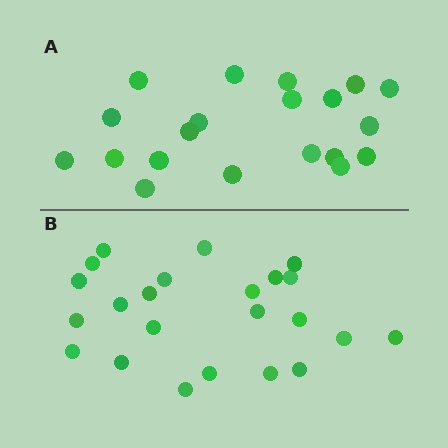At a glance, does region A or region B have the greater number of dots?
Region B (the bottom region) has more dots.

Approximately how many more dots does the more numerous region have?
Region B has just a few more — roughly 2 or 3 more dots than region A.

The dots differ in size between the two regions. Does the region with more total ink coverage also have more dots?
No. Region A has more total ink coverage because its dots are larger, but region B actually contains more individual dots. Total area can be misleading — the number of items is what matters here.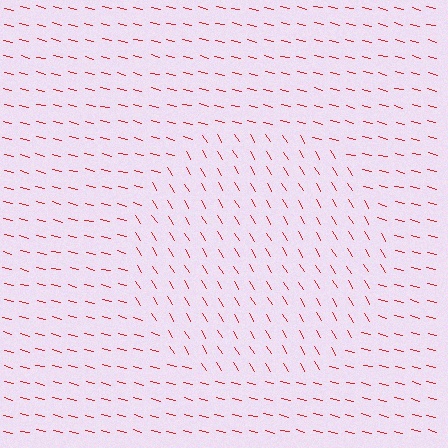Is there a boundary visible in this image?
Yes, there is a texture boundary formed by a change in line orientation.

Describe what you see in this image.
The image is filled with small red line segments. A circle region in the image has lines oriented differently from the surrounding lines, creating a visible texture boundary.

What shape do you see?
I see a circle.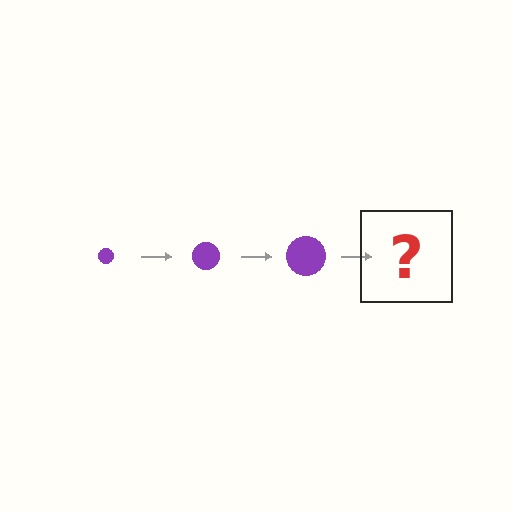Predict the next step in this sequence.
The next step is a purple circle, larger than the previous one.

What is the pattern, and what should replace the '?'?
The pattern is that the circle gets progressively larger each step. The '?' should be a purple circle, larger than the previous one.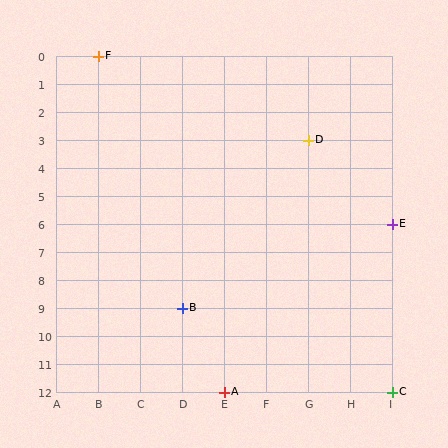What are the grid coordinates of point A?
Point A is at grid coordinates (E, 12).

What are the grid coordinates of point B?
Point B is at grid coordinates (D, 9).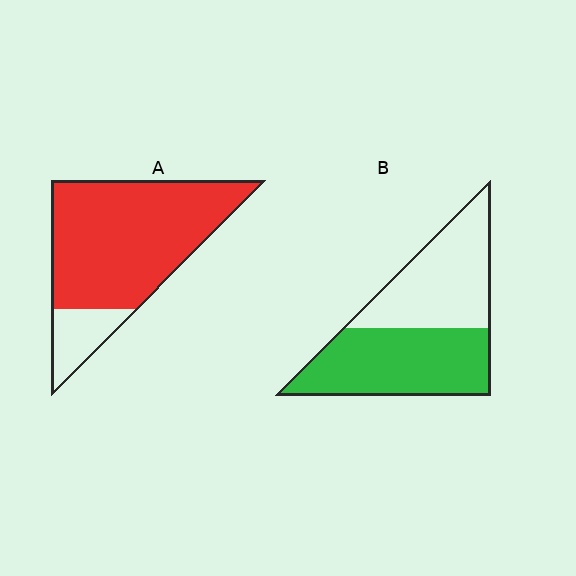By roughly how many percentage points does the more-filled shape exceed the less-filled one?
By roughly 30 percentage points (A over B).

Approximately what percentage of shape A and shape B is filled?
A is approximately 85% and B is approximately 55%.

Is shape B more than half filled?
Roughly half.